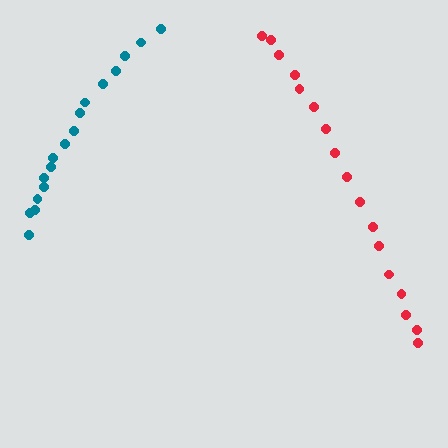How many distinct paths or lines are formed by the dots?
There are 2 distinct paths.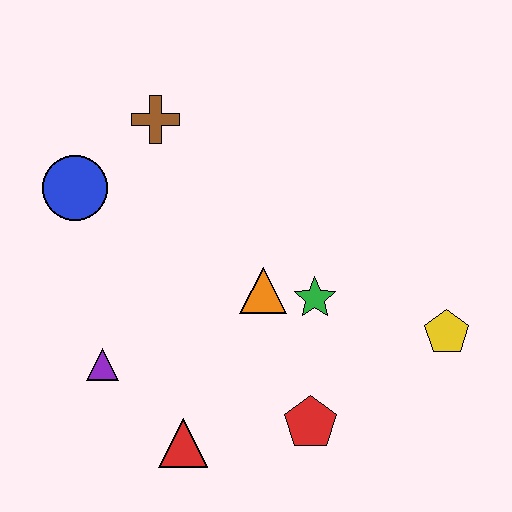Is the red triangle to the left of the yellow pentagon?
Yes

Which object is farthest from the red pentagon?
The brown cross is farthest from the red pentagon.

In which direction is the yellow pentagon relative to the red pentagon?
The yellow pentagon is to the right of the red pentagon.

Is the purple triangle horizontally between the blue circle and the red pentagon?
Yes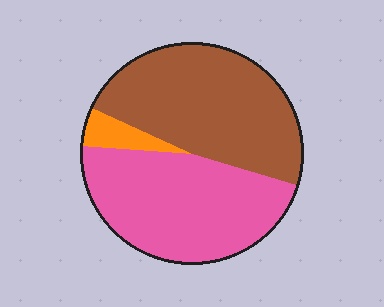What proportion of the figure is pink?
Pink takes up about one half (1/2) of the figure.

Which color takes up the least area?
Orange, at roughly 5%.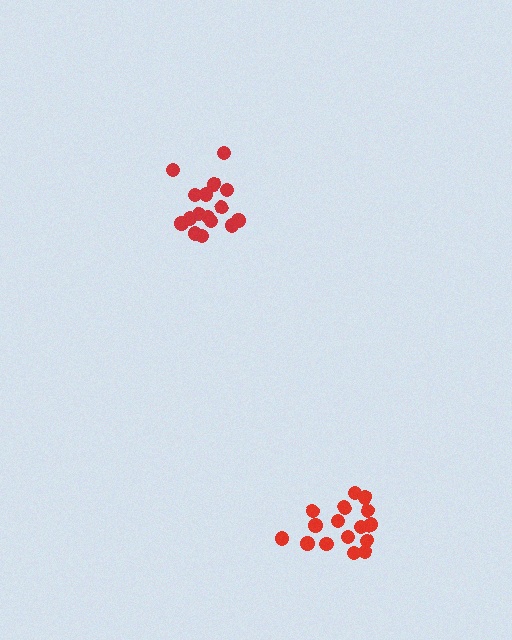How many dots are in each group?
Group 1: 16 dots, Group 2: 16 dots (32 total).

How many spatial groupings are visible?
There are 2 spatial groupings.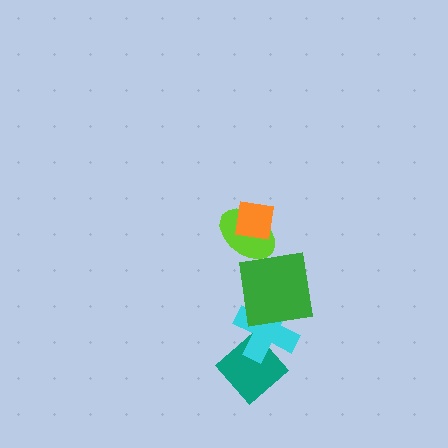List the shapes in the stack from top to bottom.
From top to bottom: the orange square, the lime ellipse, the green square, the cyan cross, the teal diamond.